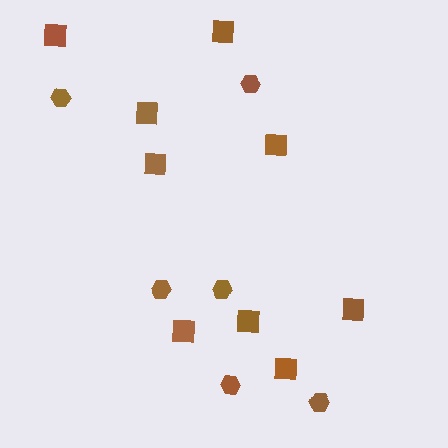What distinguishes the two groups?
There are 2 groups: one group of hexagons (6) and one group of squares (9).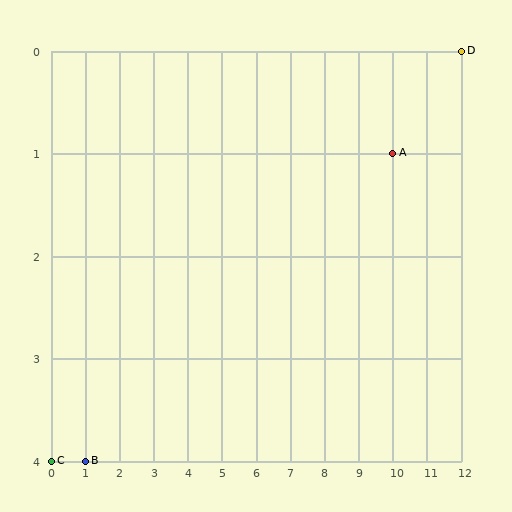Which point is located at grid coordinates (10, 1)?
Point A is at (10, 1).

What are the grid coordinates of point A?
Point A is at grid coordinates (10, 1).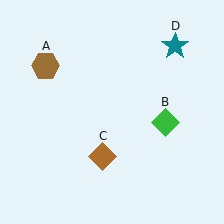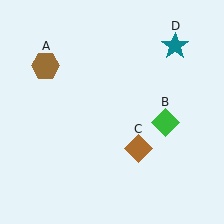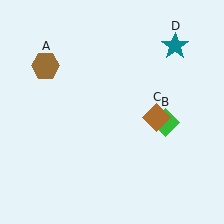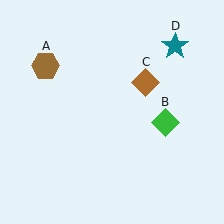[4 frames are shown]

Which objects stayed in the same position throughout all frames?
Brown hexagon (object A) and green diamond (object B) and teal star (object D) remained stationary.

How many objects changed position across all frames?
1 object changed position: brown diamond (object C).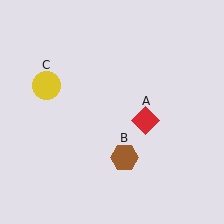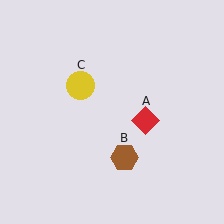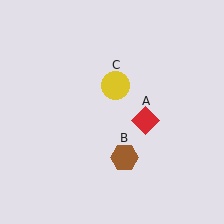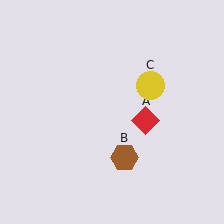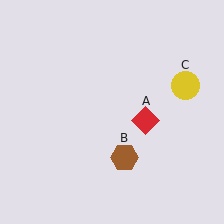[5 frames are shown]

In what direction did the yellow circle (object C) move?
The yellow circle (object C) moved right.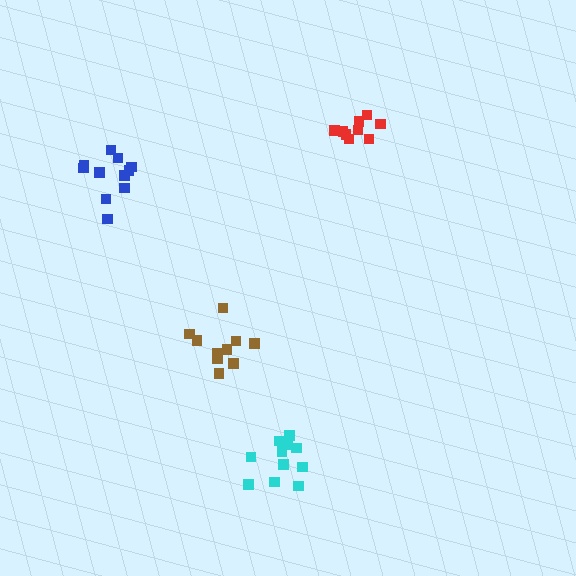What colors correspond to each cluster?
The clusters are colored: red, brown, blue, cyan.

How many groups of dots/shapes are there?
There are 4 groups.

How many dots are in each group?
Group 1: 9 dots, Group 2: 10 dots, Group 3: 11 dots, Group 4: 11 dots (41 total).